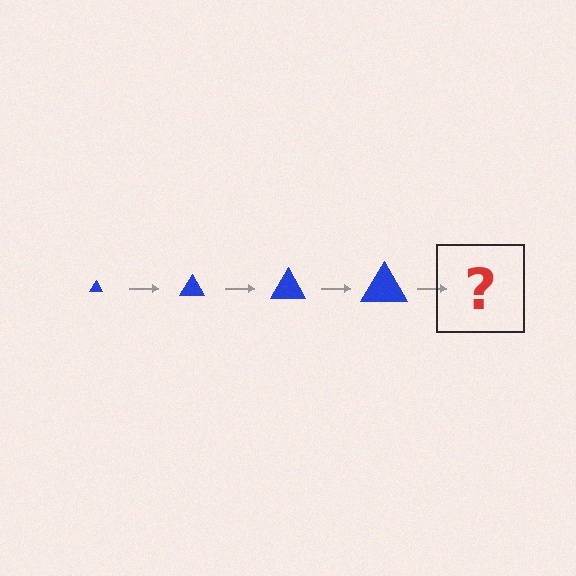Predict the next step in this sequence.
The next step is a blue triangle, larger than the previous one.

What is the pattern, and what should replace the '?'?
The pattern is that the triangle gets progressively larger each step. The '?' should be a blue triangle, larger than the previous one.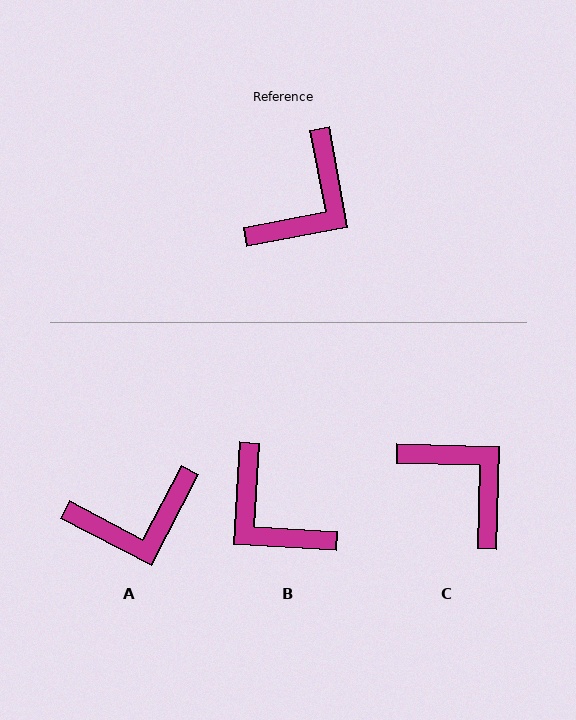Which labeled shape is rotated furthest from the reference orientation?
B, about 104 degrees away.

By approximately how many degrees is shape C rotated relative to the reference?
Approximately 78 degrees counter-clockwise.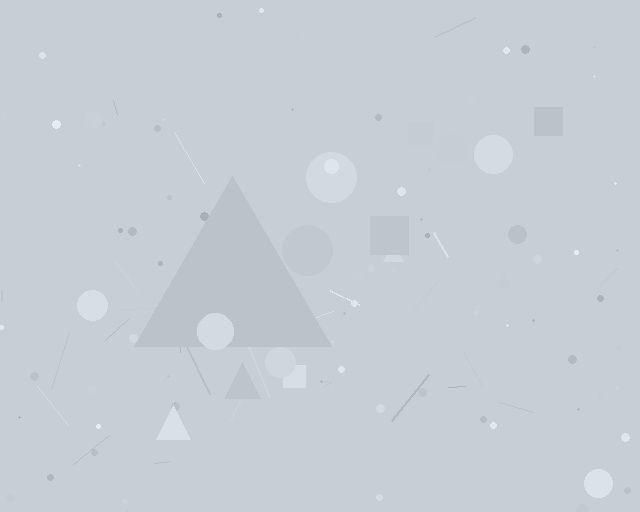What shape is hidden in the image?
A triangle is hidden in the image.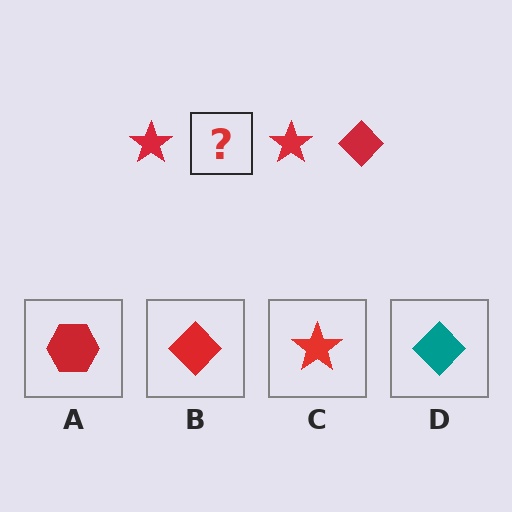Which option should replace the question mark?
Option B.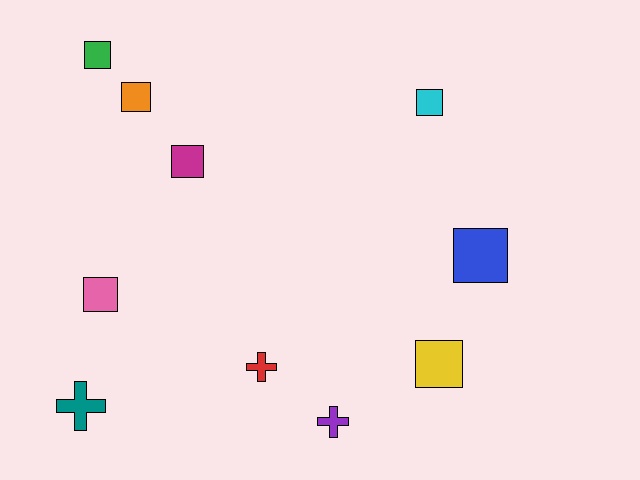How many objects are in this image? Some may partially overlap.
There are 10 objects.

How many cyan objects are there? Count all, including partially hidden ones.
There is 1 cyan object.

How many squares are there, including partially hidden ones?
There are 7 squares.